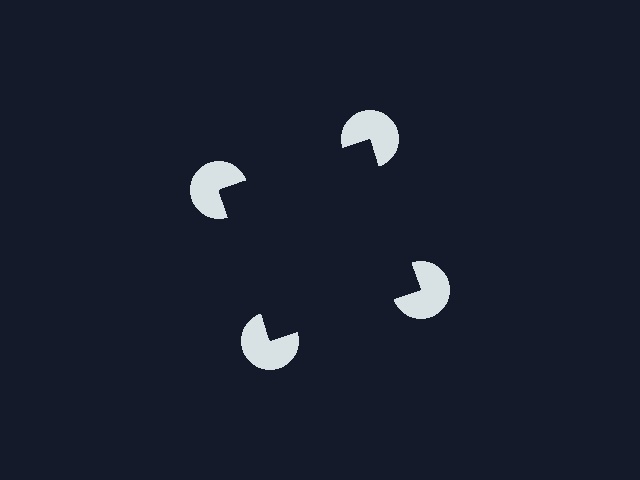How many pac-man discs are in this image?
There are 4 — one at each vertex of the illusory square.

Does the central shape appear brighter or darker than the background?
It typically appears slightly darker than the background, even though no actual brightness change is drawn.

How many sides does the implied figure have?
4 sides.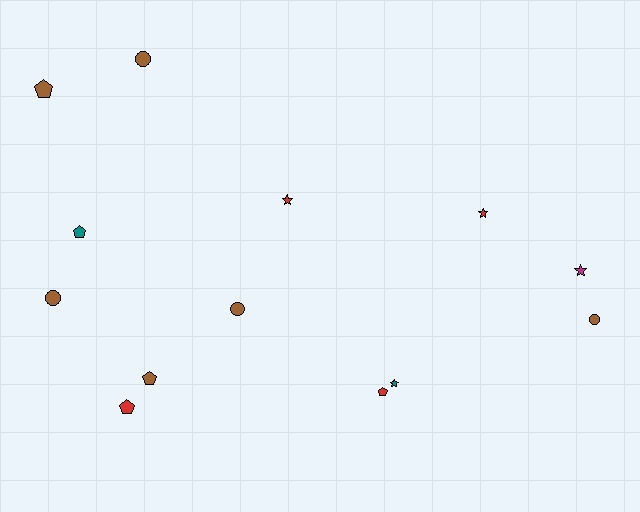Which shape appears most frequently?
Pentagon, with 5 objects.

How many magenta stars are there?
There is 1 magenta star.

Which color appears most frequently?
Brown, with 6 objects.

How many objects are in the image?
There are 13 objects.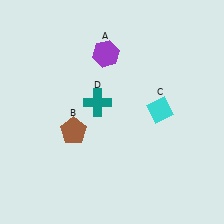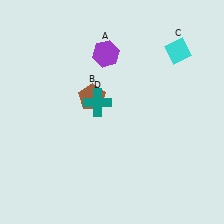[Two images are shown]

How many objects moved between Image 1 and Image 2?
2 objects moved between the two images.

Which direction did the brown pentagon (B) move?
The brown pentagon (B) moved up.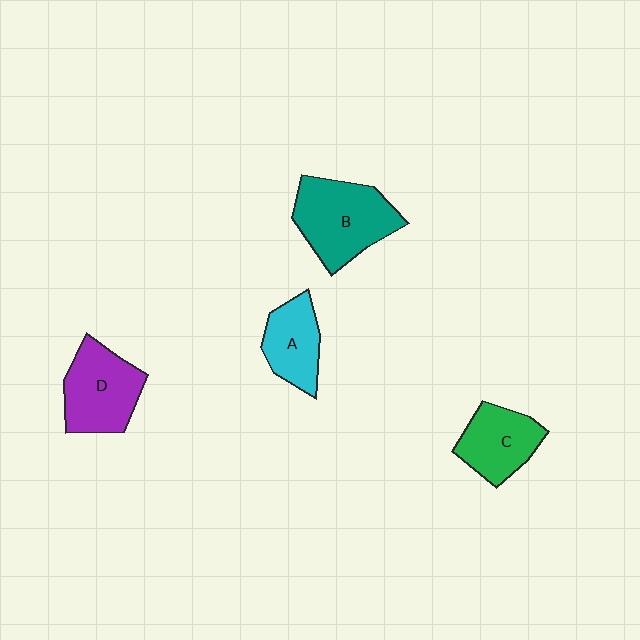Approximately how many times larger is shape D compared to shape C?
Approximately 1.2 times.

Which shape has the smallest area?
Shape A (cyan).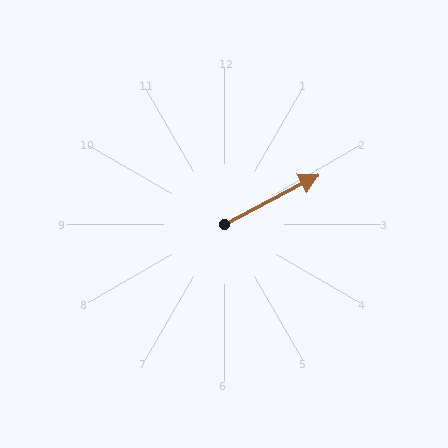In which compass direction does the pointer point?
Northeast.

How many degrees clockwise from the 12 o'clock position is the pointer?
Approximately 62 degrees.